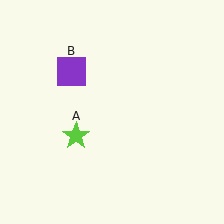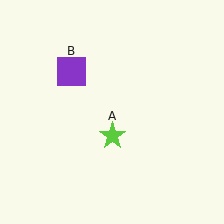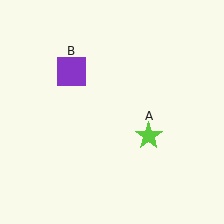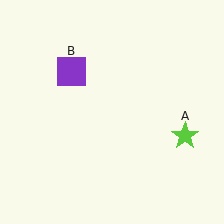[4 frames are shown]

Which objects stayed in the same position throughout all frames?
Purple square (object B) remained stationary.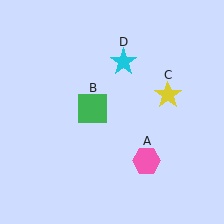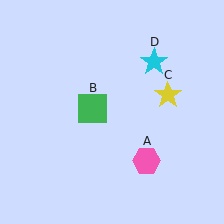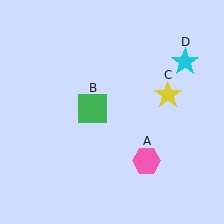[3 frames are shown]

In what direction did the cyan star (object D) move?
The cyan star (object D) moved right.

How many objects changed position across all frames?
1 object changed position: cyan star (object D).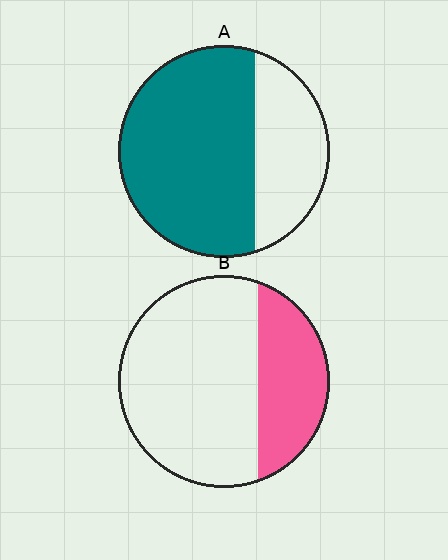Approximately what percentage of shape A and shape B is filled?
A is approximately 70% and B is approximately 30%.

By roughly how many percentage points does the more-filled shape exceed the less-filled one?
By roughly 40 percentage points (A over B).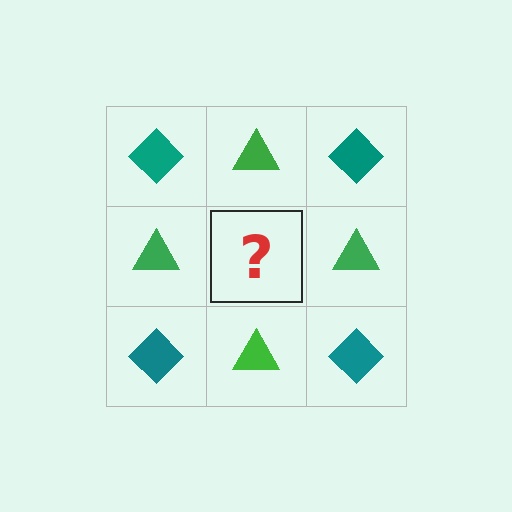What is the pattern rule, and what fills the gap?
The rule is that it alternates teal diamond and green triangle in a checkerboard pattern. The gap should be filled with a teal diamond.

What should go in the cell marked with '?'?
The missing cell should contain a teal diamond.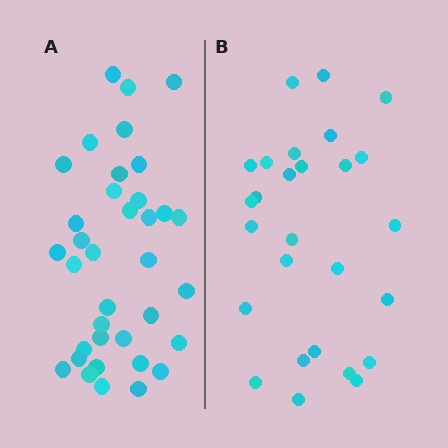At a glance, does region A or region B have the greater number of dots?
Region A (the left region) has more dots.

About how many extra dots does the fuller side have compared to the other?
Region A has roughly 8 or so more dots than region B.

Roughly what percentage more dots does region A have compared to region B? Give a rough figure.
About 35% more.